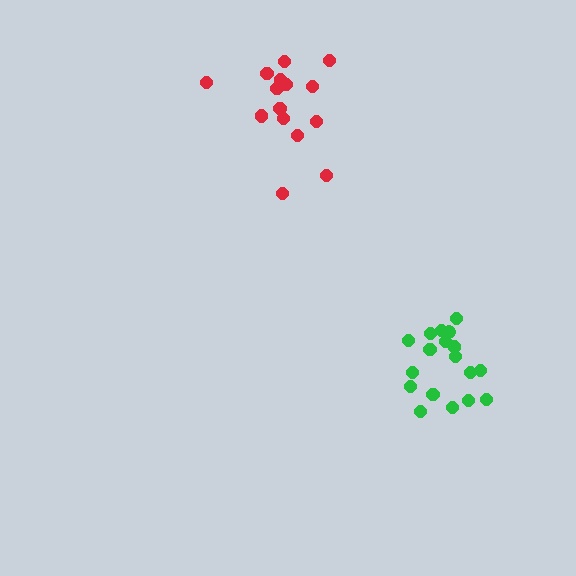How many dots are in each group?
Group 1: 18 dots, Group 2: 15 dots (33 total).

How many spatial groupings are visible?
There are 2 spatial groupings.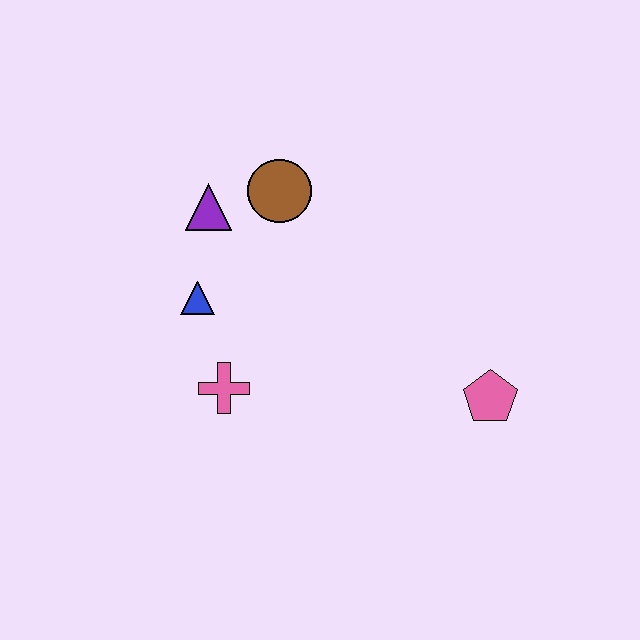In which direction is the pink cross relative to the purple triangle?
The pink cross is below the purple triangle.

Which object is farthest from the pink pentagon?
The purple triangle is farthest from the pink pentagon.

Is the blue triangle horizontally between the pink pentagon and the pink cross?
No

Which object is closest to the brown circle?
The purple triangle is closest to the brown circle.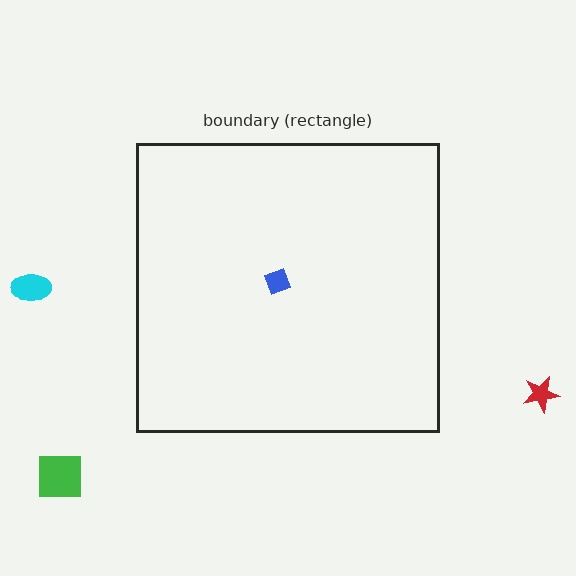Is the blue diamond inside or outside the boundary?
Inside.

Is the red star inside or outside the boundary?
Outside.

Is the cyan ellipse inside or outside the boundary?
Outside.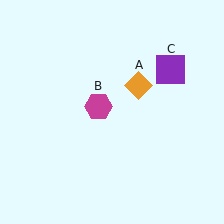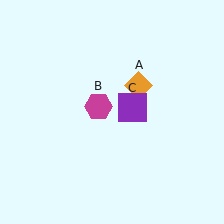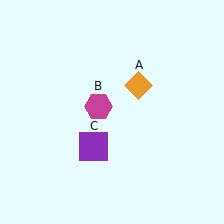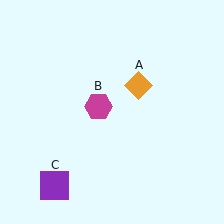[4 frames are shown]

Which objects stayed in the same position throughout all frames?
Orange diamond (object A) and magenta hexagon (object B) remained stationary.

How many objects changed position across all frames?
1 object changed position: purple square (object C).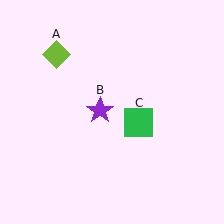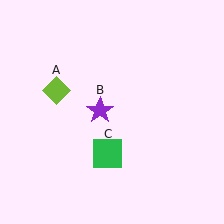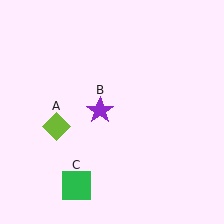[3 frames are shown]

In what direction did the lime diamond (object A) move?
The lime diamond (object A) moved down.